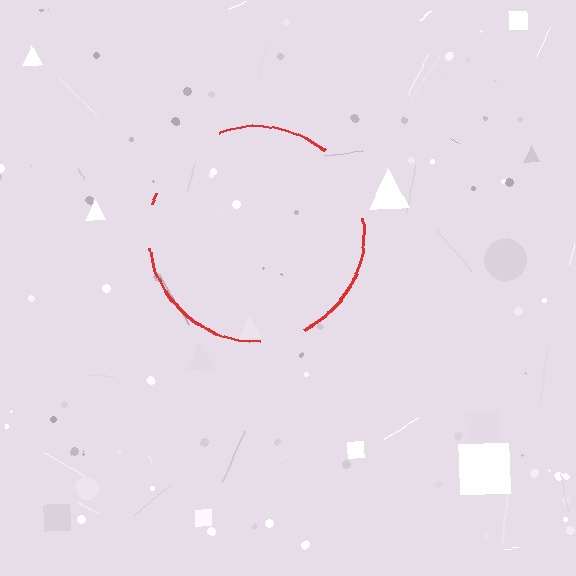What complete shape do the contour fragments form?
The contour fragments form a circle.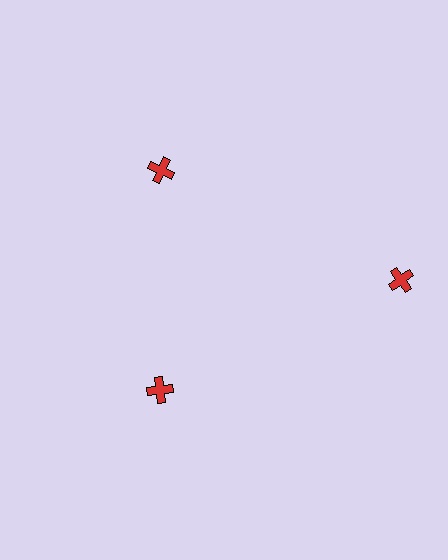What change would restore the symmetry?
The symmetry would be restored by moving it inward, back onto the ring so that all 3 crosses sit at equal angles and equal distance from the center.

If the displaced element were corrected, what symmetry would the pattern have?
It would have 3-fold rotational symmetry — the pattern would map onto itself every 120 degrees.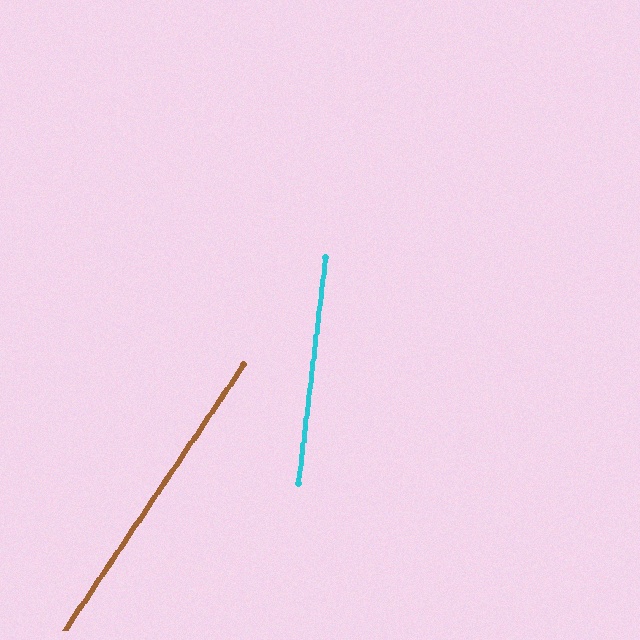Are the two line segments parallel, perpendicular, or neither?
Neither parallel nor perpendicular — they differ by about 27°.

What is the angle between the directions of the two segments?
Approximately 27 degrees.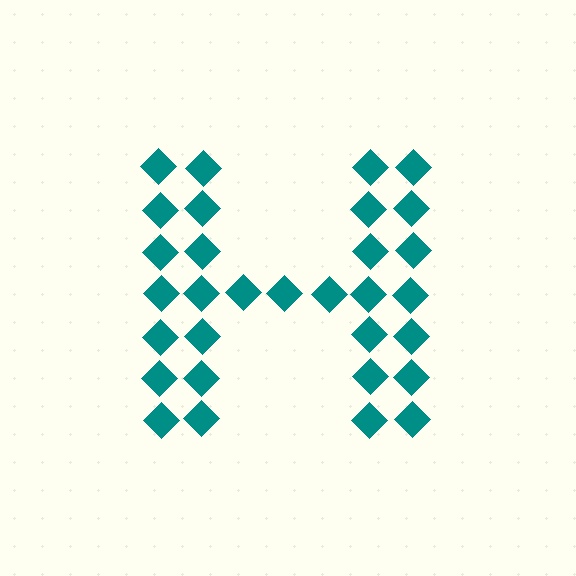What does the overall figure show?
The overall figure shows the letter H.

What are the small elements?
The small elements are diamonds.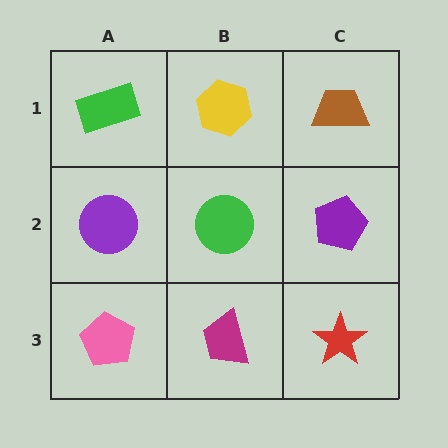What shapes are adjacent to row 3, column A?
A purple circle (row 2, column A), a magenta trapezoid (row 3, column B).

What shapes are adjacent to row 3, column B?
A green circle (row 2, column B), a pink pentagon (row 3, column A), a red star (row 3, column C).